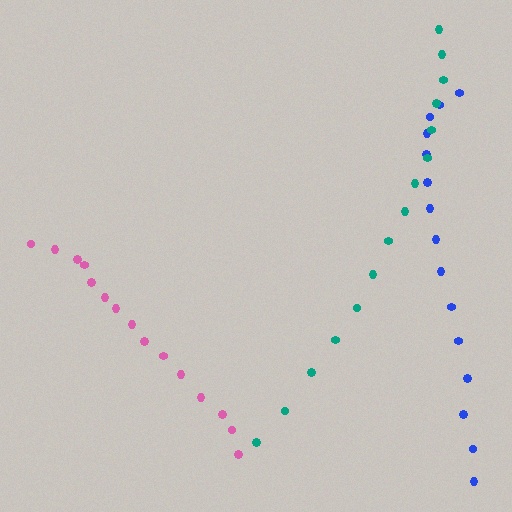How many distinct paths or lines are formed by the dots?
There are 3 distinct paths.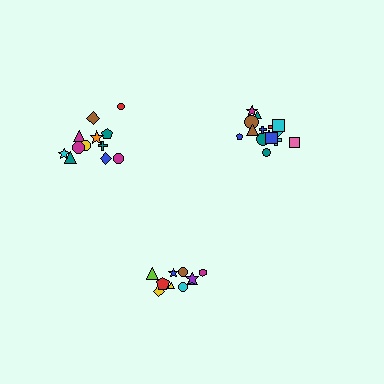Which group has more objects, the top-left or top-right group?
The top-right group.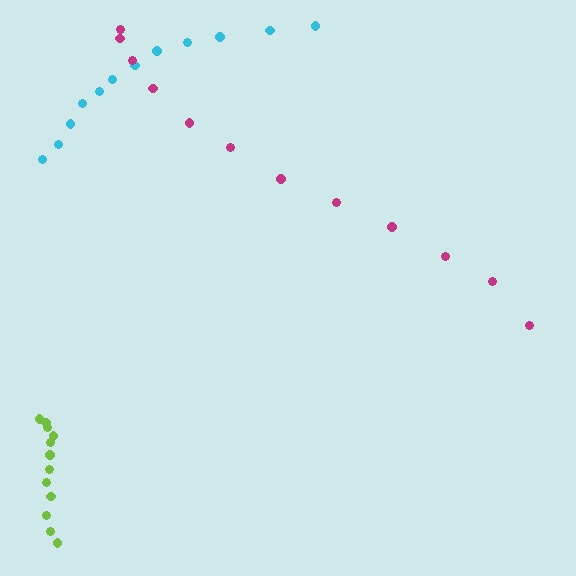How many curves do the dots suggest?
There are 3 distinct paths.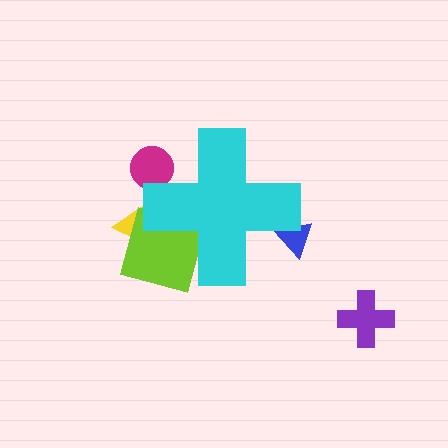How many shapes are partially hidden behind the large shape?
4 shapes are partially hidden.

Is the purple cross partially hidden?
No, the purple cross is fully visible.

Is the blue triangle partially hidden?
Yes, the blue triangle is partially hidden behind the cyan cross.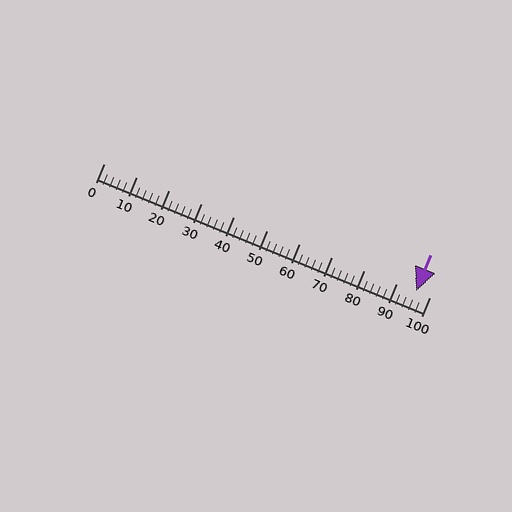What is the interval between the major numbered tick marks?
The major tick marks are spaced 10 units apart.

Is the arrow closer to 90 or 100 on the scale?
The arrow is closer to 100.